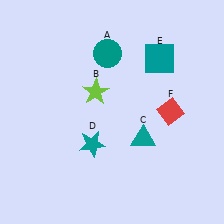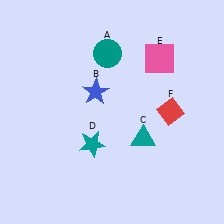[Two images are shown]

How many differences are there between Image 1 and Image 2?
There are 2 differences between the two images.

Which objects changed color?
B changed from lime to blue. E changed from teal to pink.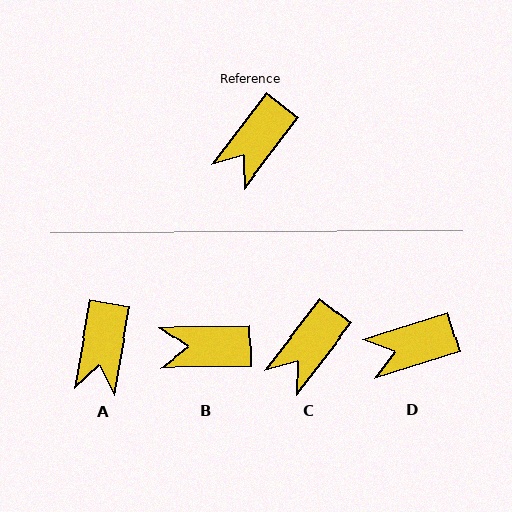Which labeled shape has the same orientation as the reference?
C.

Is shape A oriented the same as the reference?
No, it is off by about 27 degrees.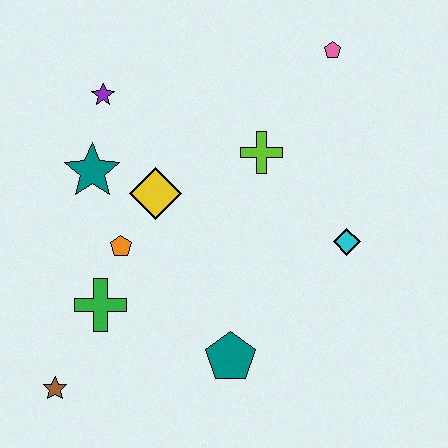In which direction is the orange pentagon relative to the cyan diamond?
The orange pentagon is to the left of the cyan diamond.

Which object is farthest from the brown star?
The pink pentagon is farthest from the brown star.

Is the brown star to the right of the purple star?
No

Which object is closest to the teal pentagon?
The green cross is closest to the teal pentagon.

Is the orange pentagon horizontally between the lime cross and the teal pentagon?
No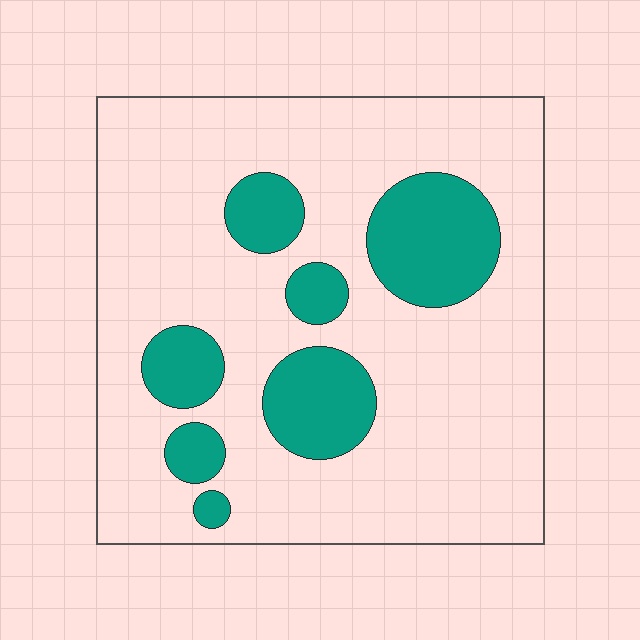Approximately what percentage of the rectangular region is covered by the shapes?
Approximately 20%.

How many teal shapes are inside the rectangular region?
7.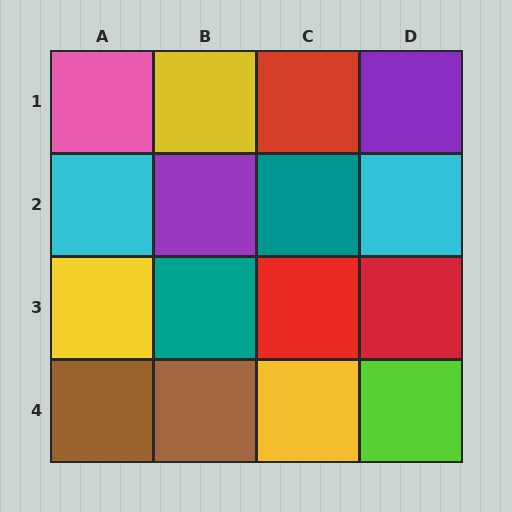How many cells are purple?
2 cells are purple.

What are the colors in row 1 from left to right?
Pink, yellow, red, purple.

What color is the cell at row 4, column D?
Lime.